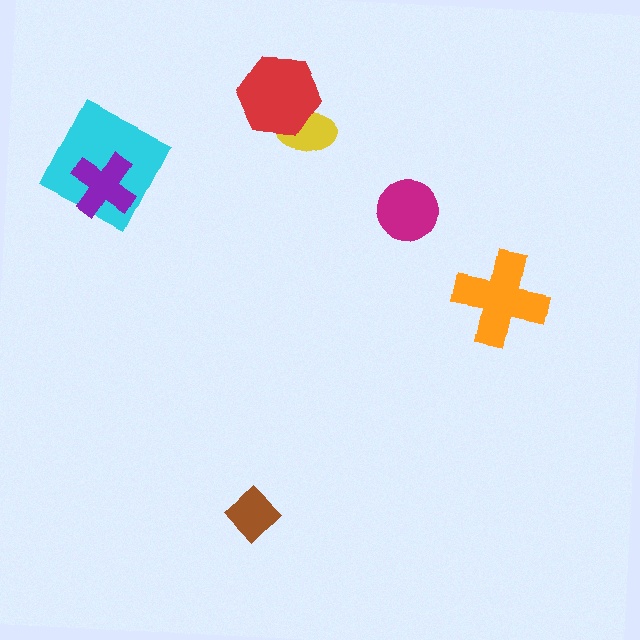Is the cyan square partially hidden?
Yes, it is partially covered by another shape.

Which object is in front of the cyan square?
The purple cross is in front of the cyan square.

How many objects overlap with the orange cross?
0 objects overlap with the orange cross.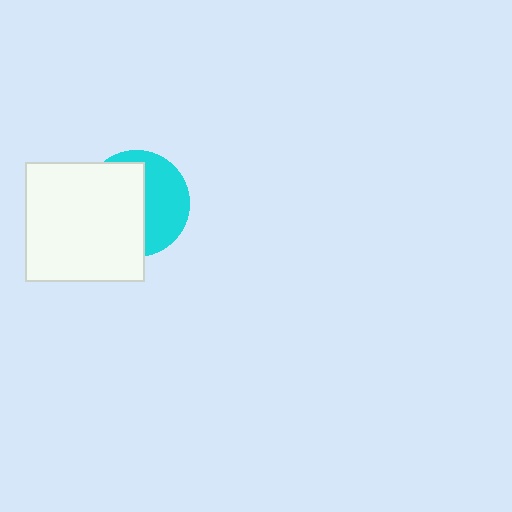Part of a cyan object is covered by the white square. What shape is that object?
It is a circle.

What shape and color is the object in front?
The object in front is a white square.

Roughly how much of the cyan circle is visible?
A small part of it is visible (roughly 43%).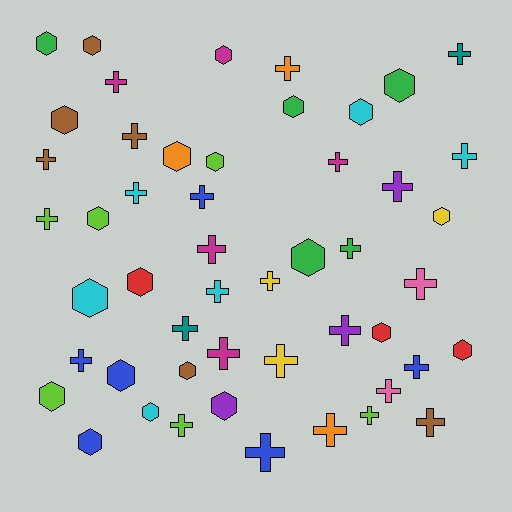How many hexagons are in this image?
There are 22 hexagons.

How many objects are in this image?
There are 50 objects.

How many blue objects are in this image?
There are 6 blue objects.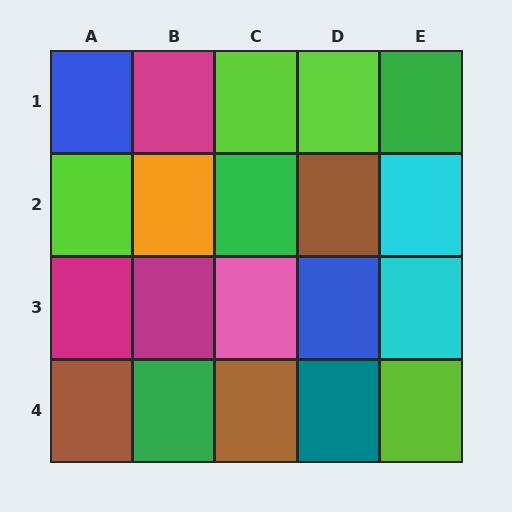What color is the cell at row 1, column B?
Magenta.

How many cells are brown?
3 cells are brown.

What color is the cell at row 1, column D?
Lime.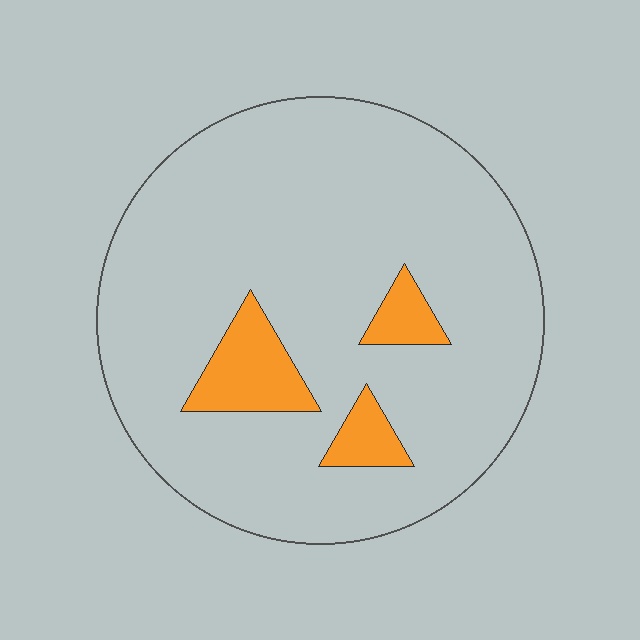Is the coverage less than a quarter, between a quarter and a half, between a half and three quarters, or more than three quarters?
Less than a quarter.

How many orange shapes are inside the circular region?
3.